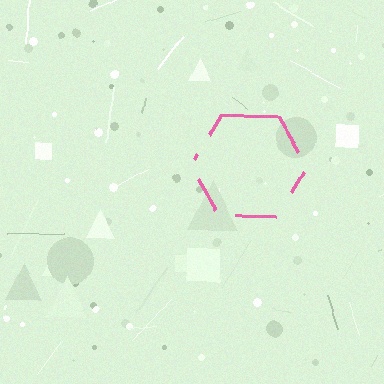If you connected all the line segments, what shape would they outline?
They would outline a hexagon.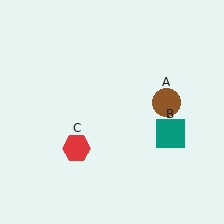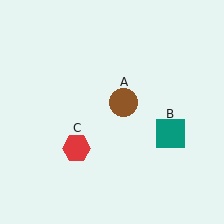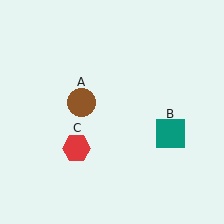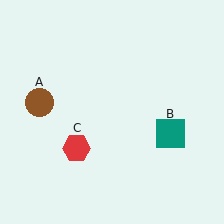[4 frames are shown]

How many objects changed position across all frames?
1 object changed position: brown circle (object A).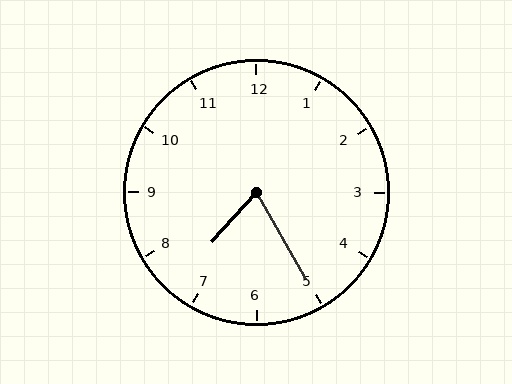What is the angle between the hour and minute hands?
Approximately 72 degrees.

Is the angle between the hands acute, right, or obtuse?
It is acute.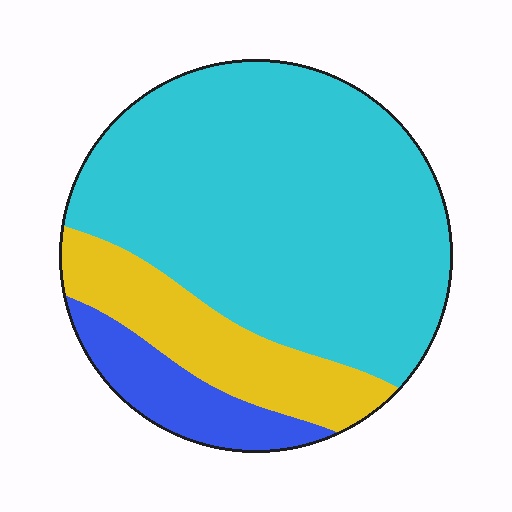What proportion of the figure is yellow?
Yellow takes up between a sixth and a third of the figure.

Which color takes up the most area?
Cyan, at roughly 70%.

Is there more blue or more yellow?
Yellow.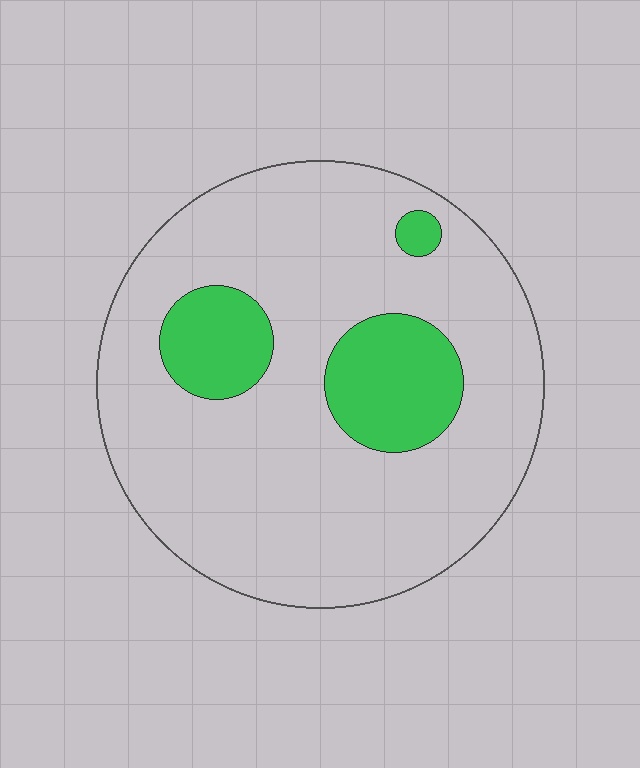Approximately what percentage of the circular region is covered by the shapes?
Approximately 15%.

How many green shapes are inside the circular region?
3.